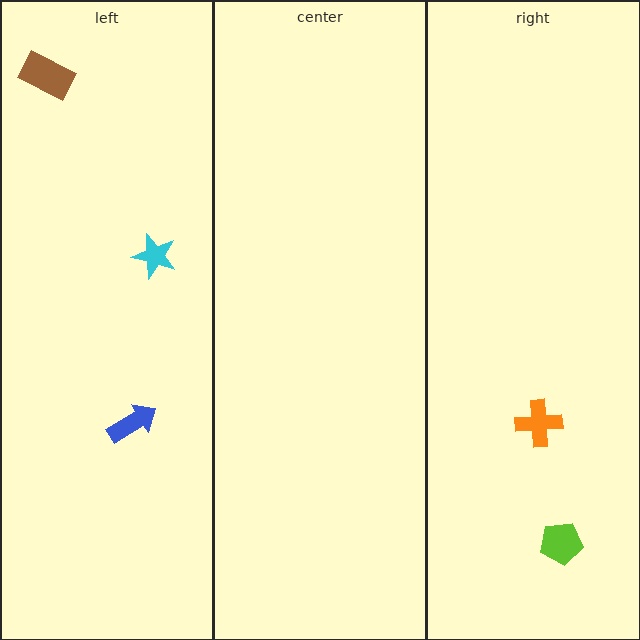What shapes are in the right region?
The lime pentagon, the orange cross.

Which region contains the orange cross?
The right region.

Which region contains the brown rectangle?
The left region.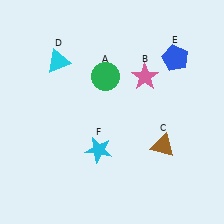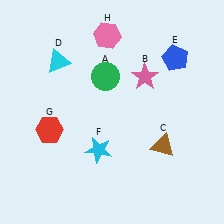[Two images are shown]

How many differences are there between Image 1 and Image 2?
There are 2 differences between the two images.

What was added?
A red hexagon (G), a pink hexagon (H) were added in Image 2.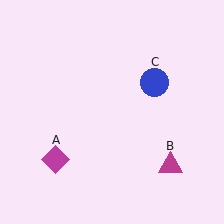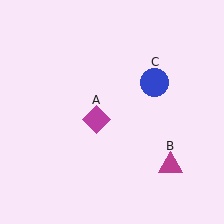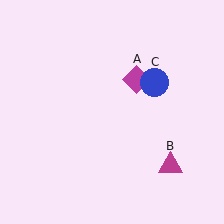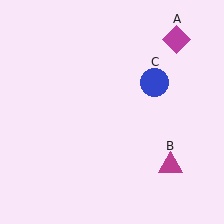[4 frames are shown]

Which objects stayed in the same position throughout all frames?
Magenta triangle (object B) and blue circle (object C) remained stationary.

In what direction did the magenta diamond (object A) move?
The magenta diamond (object A) moved up and to the right.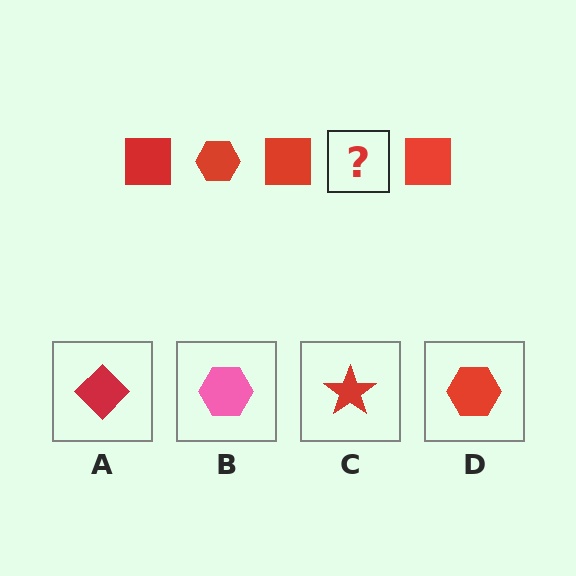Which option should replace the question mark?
Option D.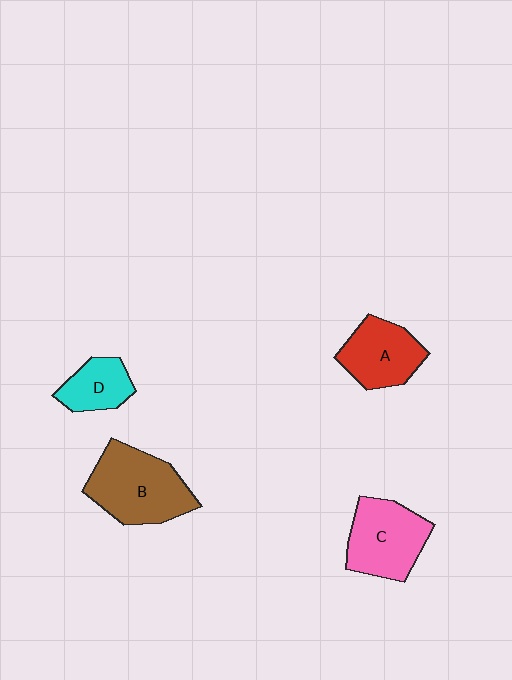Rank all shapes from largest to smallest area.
From largest to smallest: B (brown), C (pink), A (red), D (cyan).